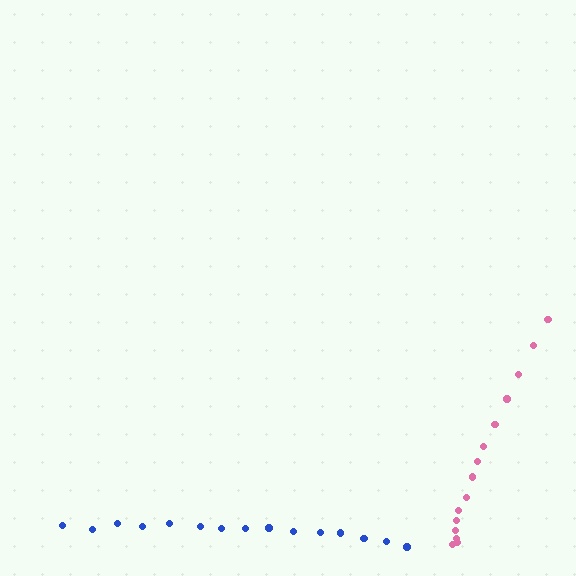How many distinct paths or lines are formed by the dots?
There are 2 distinct paths.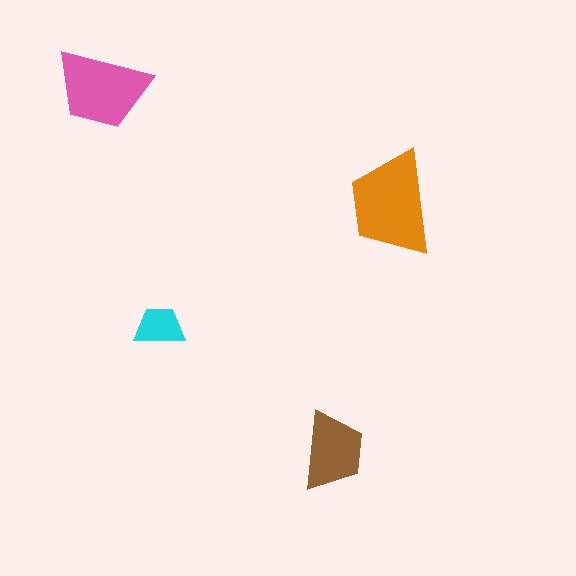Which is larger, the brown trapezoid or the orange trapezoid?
The orange one.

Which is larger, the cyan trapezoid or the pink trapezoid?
The pink one.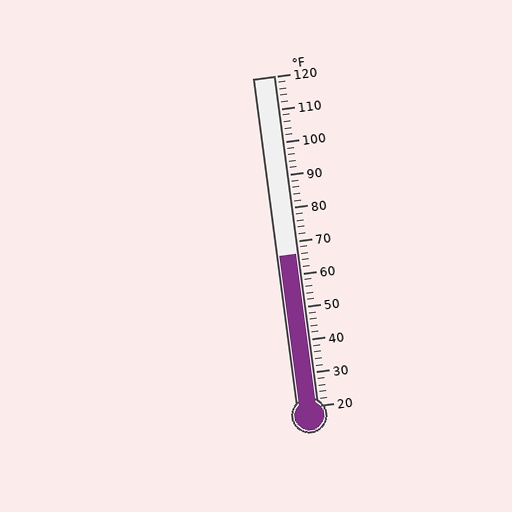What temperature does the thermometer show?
The thermometer shows approximately 66°F.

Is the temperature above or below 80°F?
The temperature is below 80°F.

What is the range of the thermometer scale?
The thermometer scale ranges from 20°F to 120°F.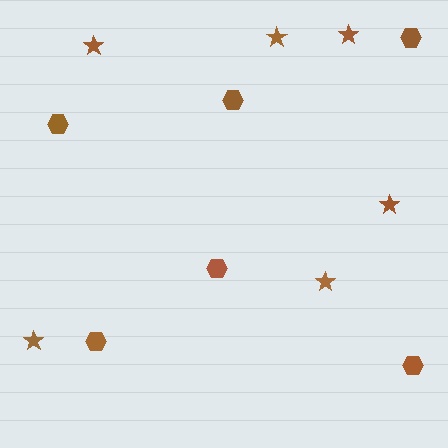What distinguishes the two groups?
There are 2 groups: one group of hexagons (6) and one group of stars (6).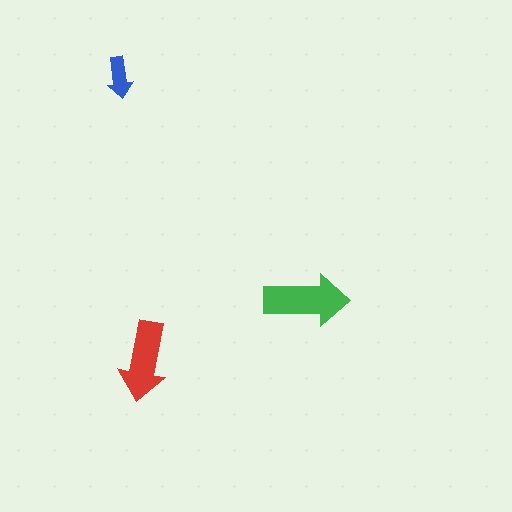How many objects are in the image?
There are 3 objects in the image.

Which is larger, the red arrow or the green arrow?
The green one.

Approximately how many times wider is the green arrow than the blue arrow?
About 2 times wider.